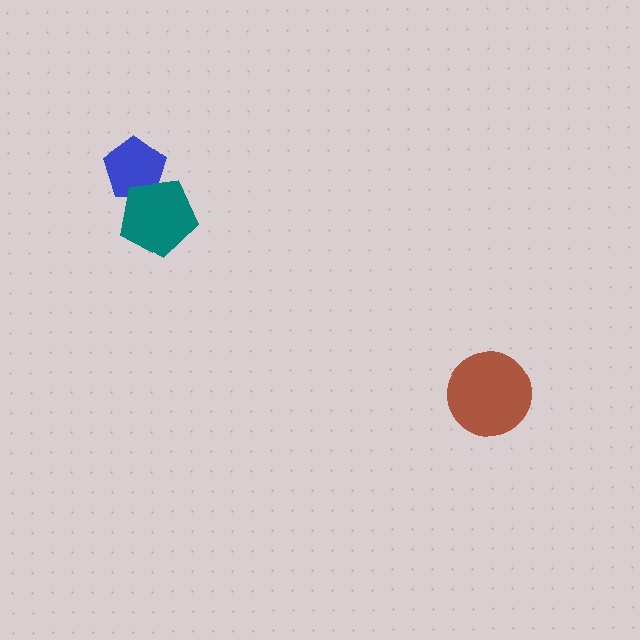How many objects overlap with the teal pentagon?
1 object overlaps with the teal pentagon.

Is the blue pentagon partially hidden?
Yes, it is partially covered by another shape.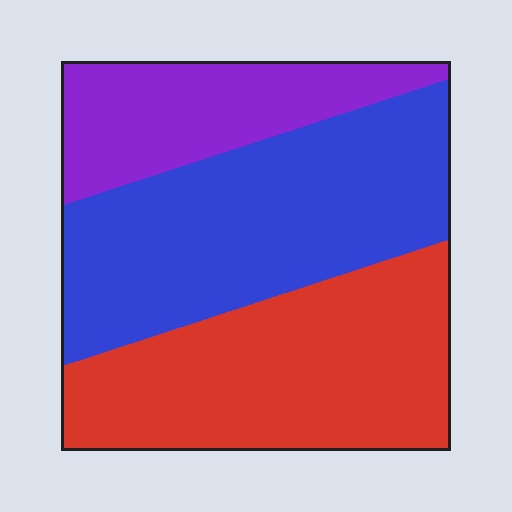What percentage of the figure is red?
Red takes up between a quarter and a half of the figure.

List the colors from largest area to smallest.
From largest to smallest: blue, red, purple.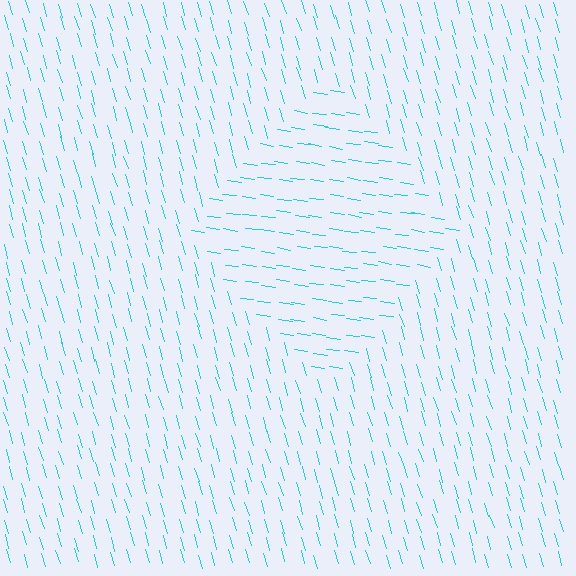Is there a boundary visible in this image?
Yes, there is a texture boundary formed by a change in line orientation.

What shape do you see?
I see a diamond.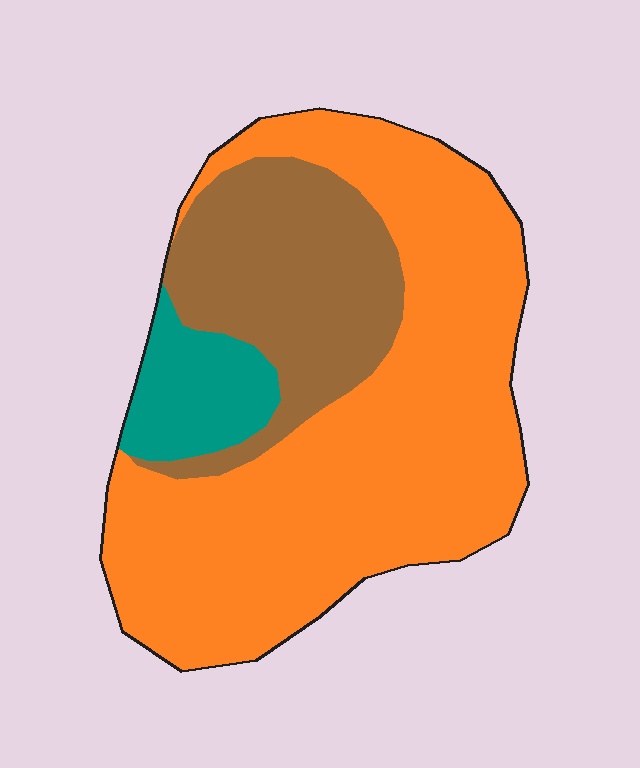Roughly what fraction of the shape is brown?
Brown takes up about one quarter (1/4) of the shape.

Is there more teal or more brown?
Brown.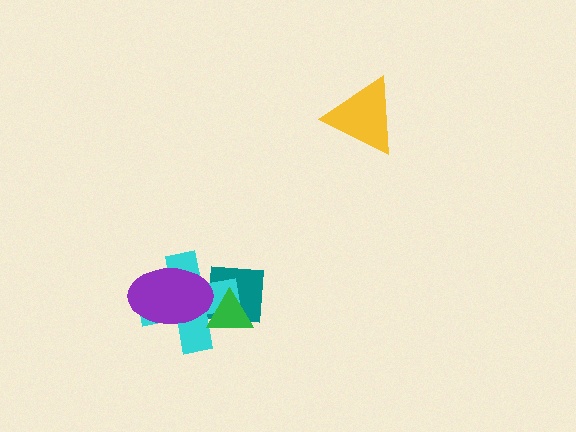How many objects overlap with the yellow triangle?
0 objects overlap with the yellow triangle.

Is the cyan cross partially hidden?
Yes, it is partially covered by another shape.